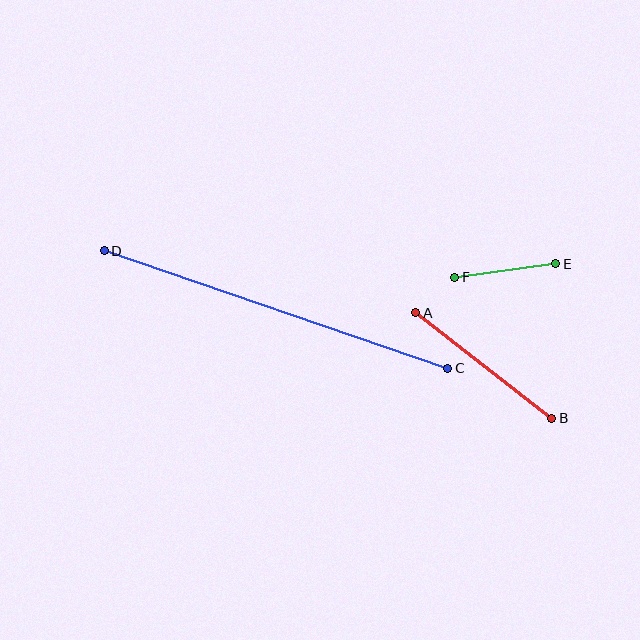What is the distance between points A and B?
The distance is approximately 172 pixels.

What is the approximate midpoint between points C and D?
The midpoint is at approximately (276, 310) pixels.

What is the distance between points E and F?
The distance is approximately 102 pixels.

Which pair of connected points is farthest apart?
Points C and D are farthest apart.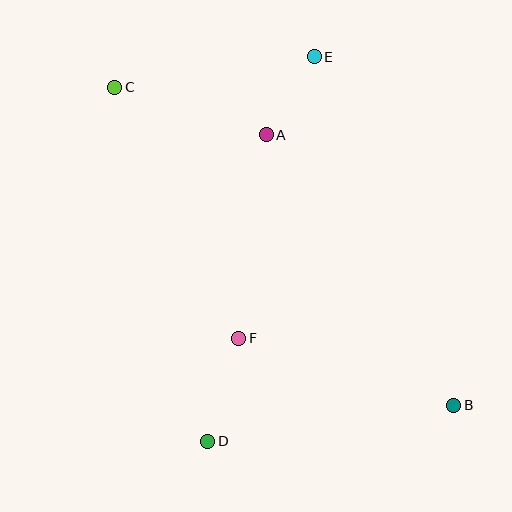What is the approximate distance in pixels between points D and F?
The distance between D and F is approximately 108 pixels.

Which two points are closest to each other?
Points A and E are closest to each other.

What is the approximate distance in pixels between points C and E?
The distance between C and E is approximately 202 pixels.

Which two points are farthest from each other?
Points B and C are farthest from each other.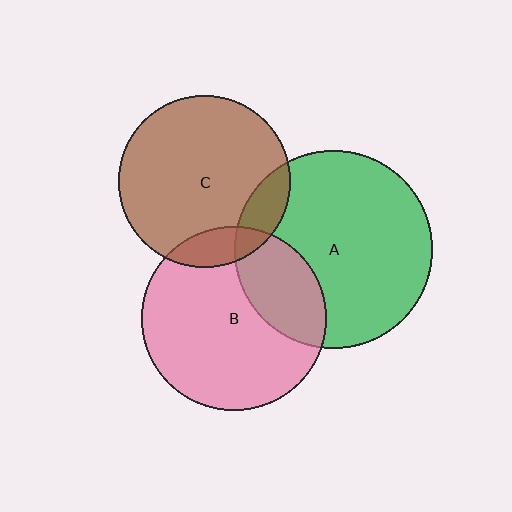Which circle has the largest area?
Circle A (green).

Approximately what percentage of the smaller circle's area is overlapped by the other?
Approximately 25%.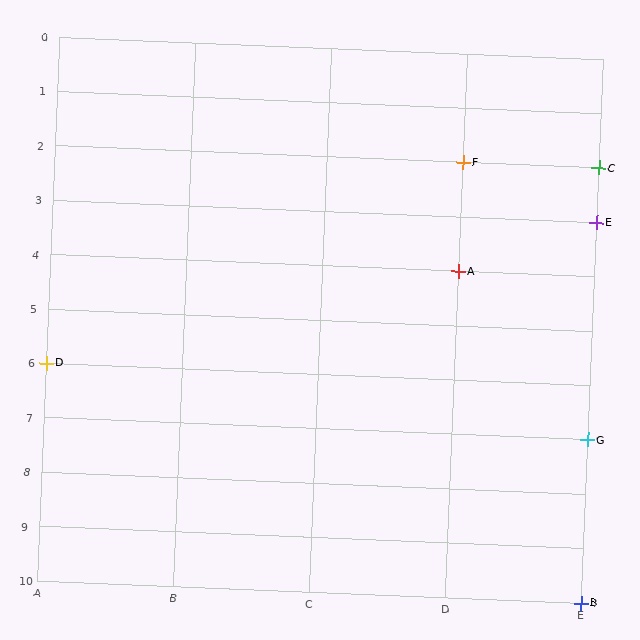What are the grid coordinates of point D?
Point D is at grid coordinates (A, 6).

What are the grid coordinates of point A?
Point A is at grid coordinates (D, 4).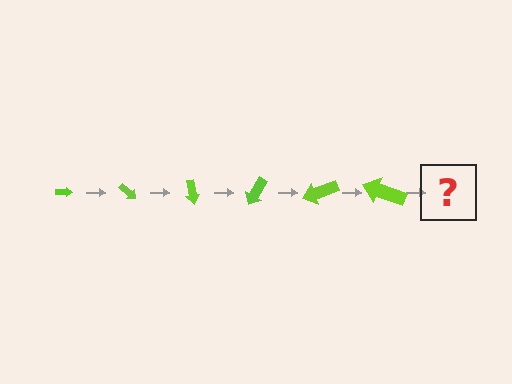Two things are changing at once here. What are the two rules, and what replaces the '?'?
The two rules are that the arrow grows larger each step and it rotates 40 degrees each step. The '?' should be an arrow, larger than the previous one and rotated 240 degrees from the start.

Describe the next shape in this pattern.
It should be an arrow, larger than the previous one and rotated 240 degrees from the start.